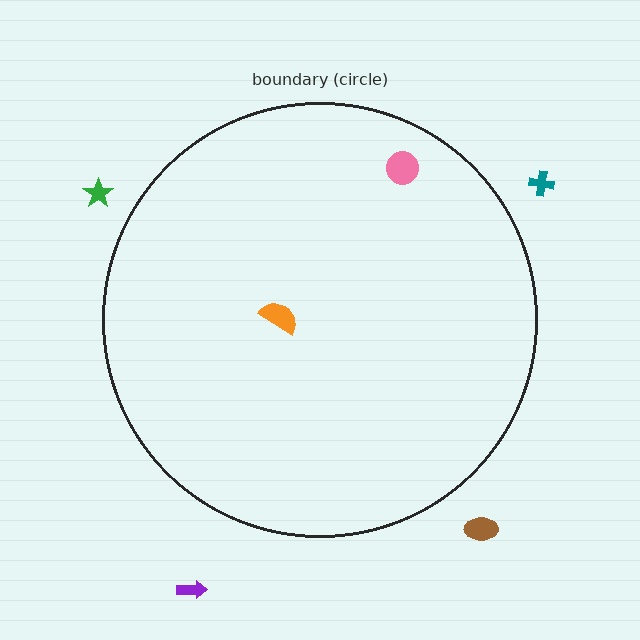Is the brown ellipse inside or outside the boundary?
Outside.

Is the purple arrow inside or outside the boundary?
Outside.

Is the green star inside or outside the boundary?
Outside.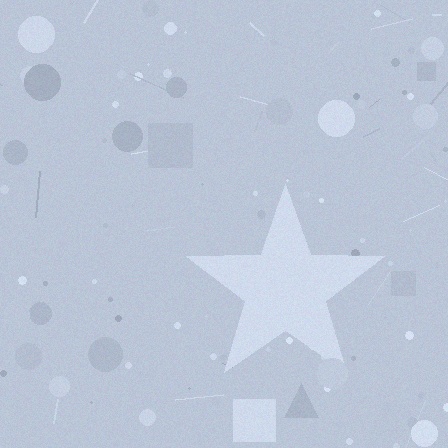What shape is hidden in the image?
A star is hidden in the image.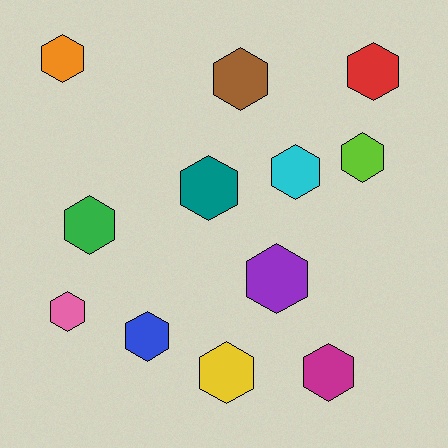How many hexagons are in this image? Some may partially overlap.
There are 12 hexagons.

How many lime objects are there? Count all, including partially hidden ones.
There is 1 lime object.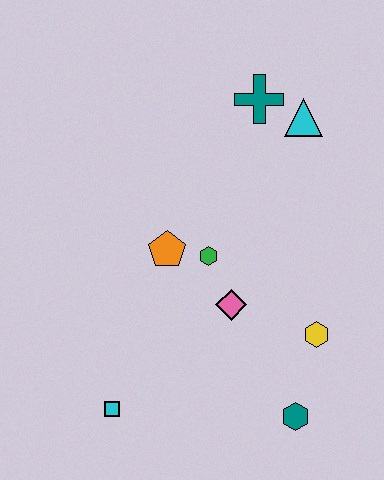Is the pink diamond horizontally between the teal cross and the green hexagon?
Yes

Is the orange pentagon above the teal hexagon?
Yes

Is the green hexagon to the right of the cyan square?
Yes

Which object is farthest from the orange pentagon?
The teal hexagon is farthest from the orange pentagon.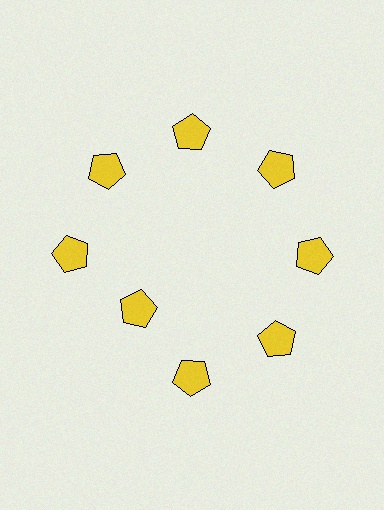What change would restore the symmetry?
The symmetry would be restored by moving it outward, back onto the ring so that all 8 pentagons sit at equal angles and equal distance from the center.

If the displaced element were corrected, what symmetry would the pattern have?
It would have 8-fold rotational symmetry — the pattern would map onto itself every 45 degrees.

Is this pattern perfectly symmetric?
No. The 8 yellow pentagons are arranged in a ring, but one element near the 8 o'clock position is pulled inward toward the center, breaking the 8-fold rotational symmetry.